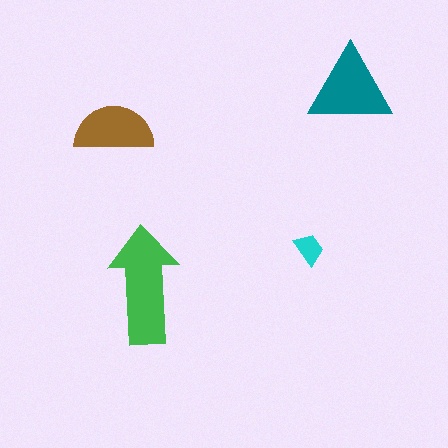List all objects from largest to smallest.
The green arrow, the teal triangle, the brown semicircle, the cyan trapezoid.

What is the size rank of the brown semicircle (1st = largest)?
3rd.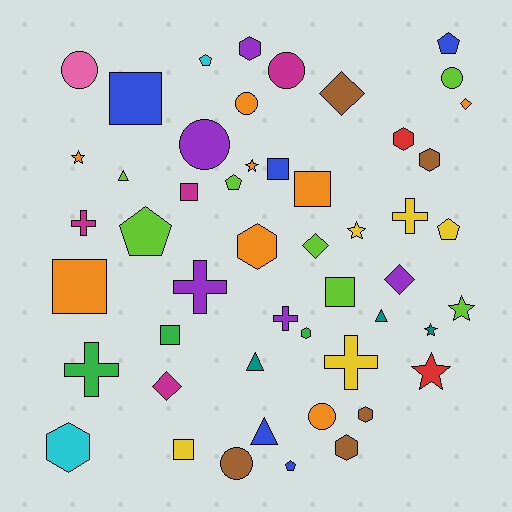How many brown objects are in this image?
There are 5 brown objects.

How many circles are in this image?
There are 7 circles.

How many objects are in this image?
There are 50 objects.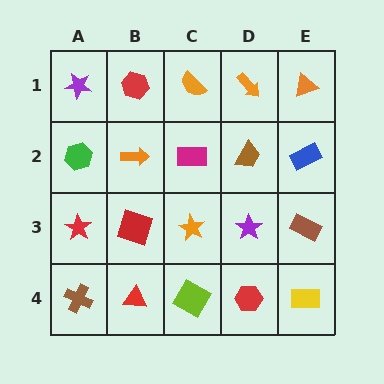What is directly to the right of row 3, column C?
A purple star.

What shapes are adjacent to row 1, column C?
A magenta rectangle (row 2, column C), a red hexagon (row 1, column B), an orange arrow (row 1, column D).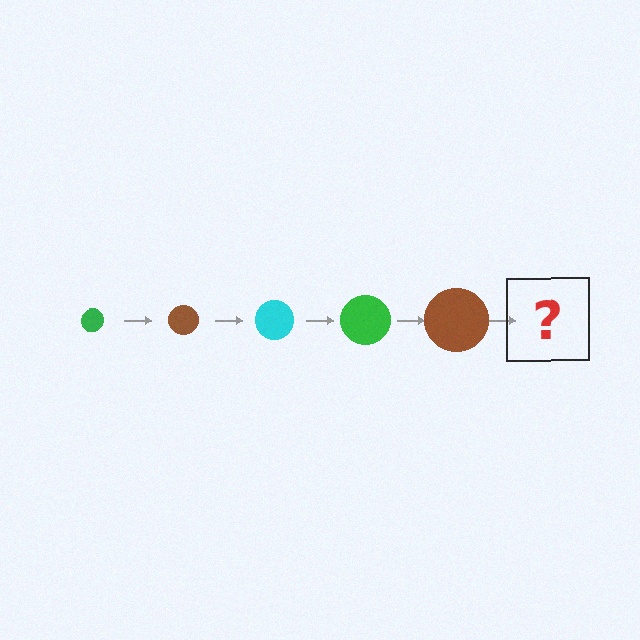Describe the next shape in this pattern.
It should be a cyan circle, larger than the previous one.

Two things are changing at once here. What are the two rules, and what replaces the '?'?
The two rules are that the circle grows larger each step and the color cycles through green, brown, and cyan. The '?' should be a cyan circle, larger than the previous one.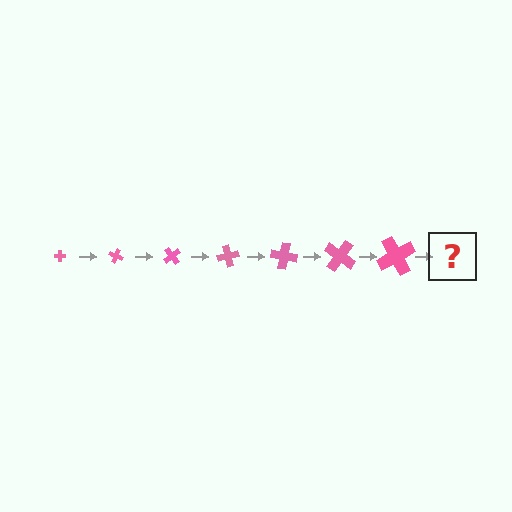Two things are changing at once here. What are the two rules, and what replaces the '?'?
The two rules are that the cross grows larger each step and it rotates 25 degrees each step. The '?' should be a cross, larger than the previous one and rotated 175 degrees from the start.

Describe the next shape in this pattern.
It should be a cross, larger than the previous one and rotated 175 degrees from the start.